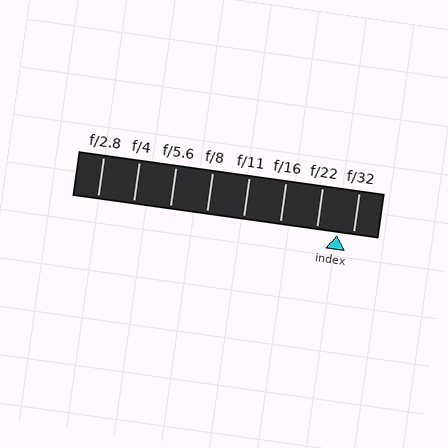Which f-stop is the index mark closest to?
The index mark is closest to f/32.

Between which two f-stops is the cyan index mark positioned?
The index mark is between f/22 and f/32.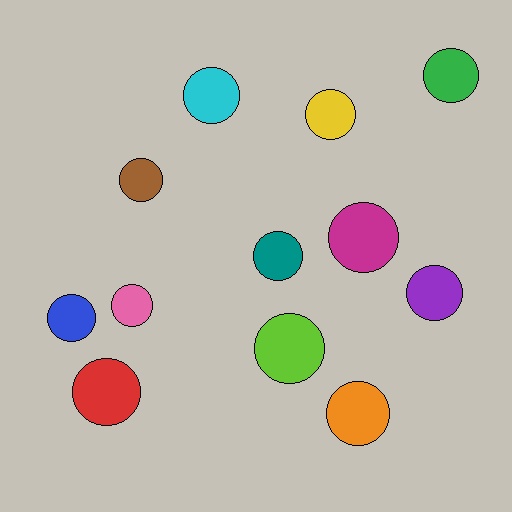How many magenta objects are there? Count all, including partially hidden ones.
There is 1 magenta object.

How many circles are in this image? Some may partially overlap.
There are 12 circles.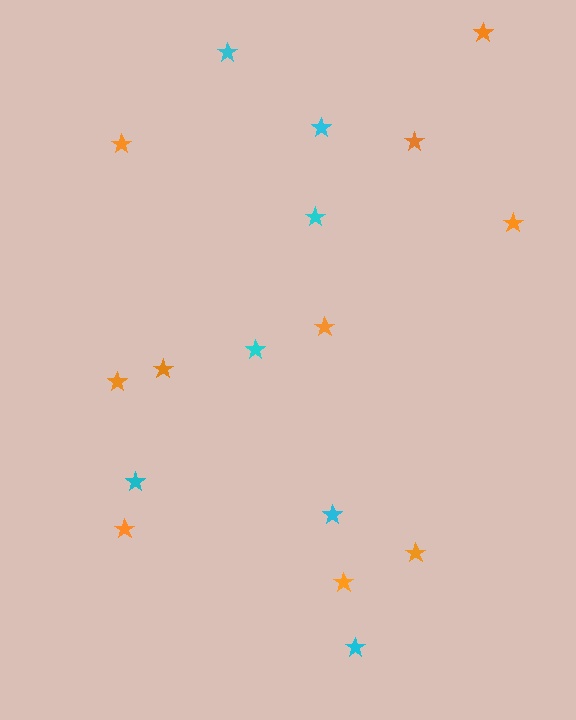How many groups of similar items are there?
There are 2 groups: one group of orange stars (10) and one group of cyan stars (7).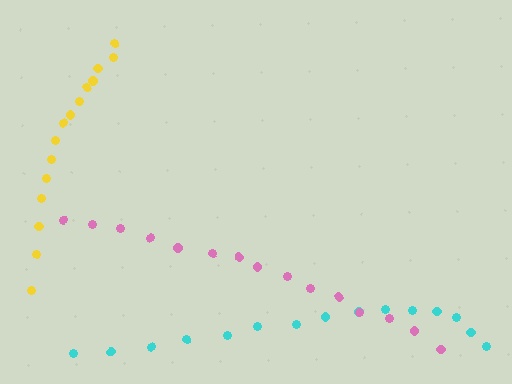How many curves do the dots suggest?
There are 3 distinct paths.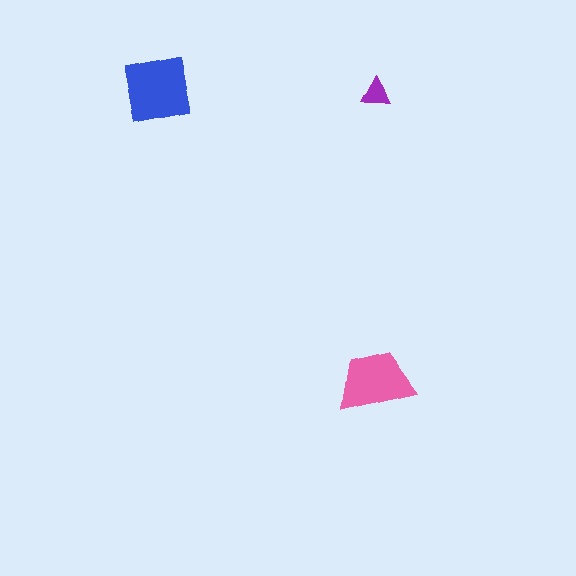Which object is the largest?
The blue square.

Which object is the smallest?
The purple triangle.